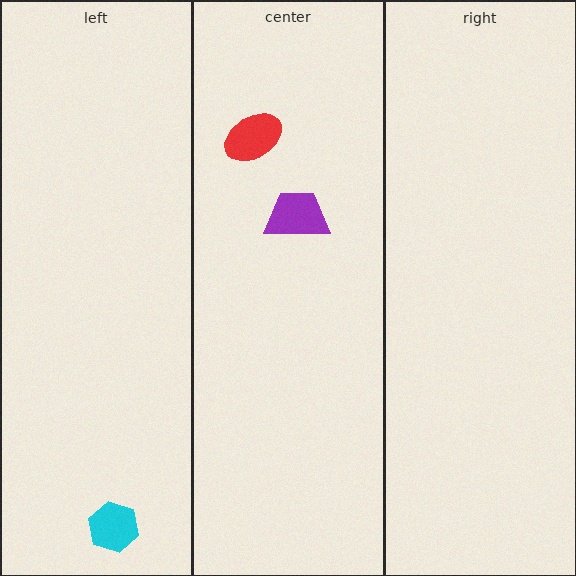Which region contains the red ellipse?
The center region.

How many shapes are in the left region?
1.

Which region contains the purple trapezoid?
The center region.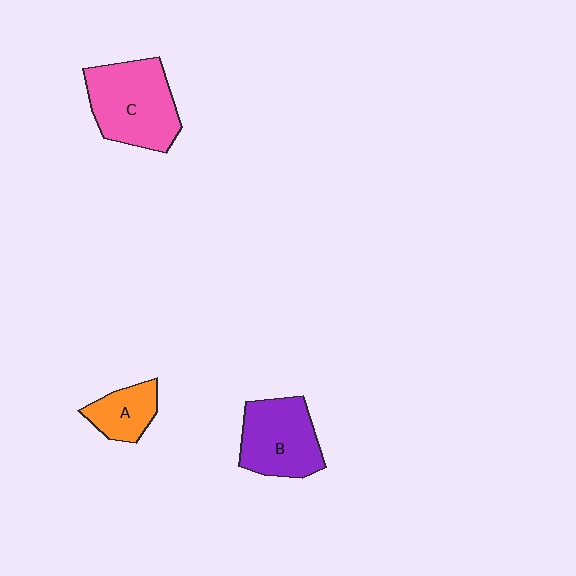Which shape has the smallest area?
Shape A (orange).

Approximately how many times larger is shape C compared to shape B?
Approximately 1.2 times.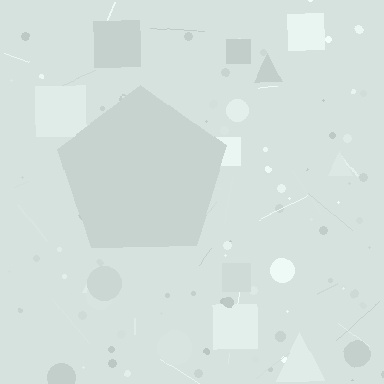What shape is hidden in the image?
A pentagon is hidden in the image.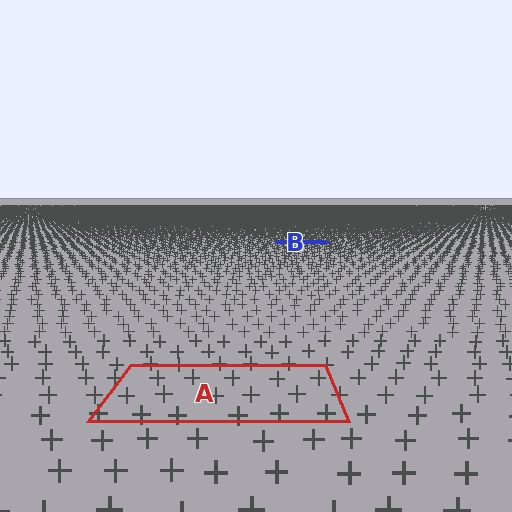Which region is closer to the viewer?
Region A is closer. The texture elements there are larger and more spread out.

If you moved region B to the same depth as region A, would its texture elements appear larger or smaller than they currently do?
They would appear larger. At a closer depth, the same texture elements are projected at a bigger on-screen size.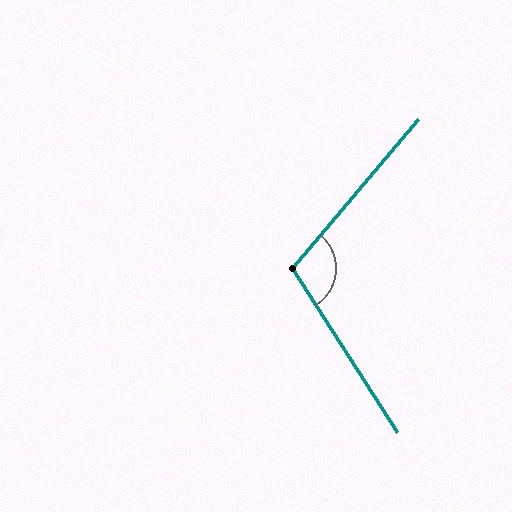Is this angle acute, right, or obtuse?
It is obtuse.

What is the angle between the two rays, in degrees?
Approximately 107 degrees.